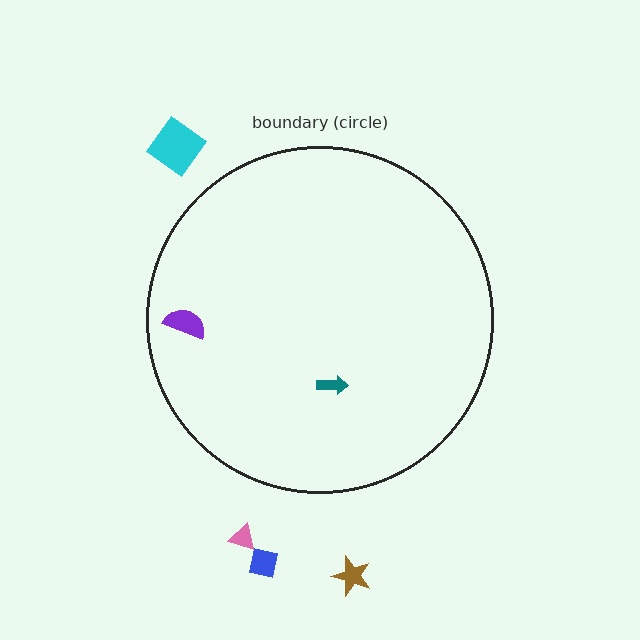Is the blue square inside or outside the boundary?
Outside.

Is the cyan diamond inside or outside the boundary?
Outside.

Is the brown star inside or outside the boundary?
Outside.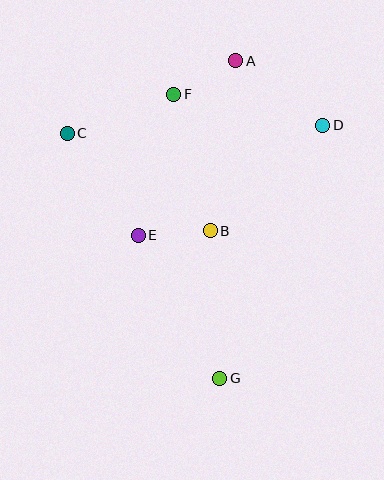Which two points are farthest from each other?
Points A and G are farthest from each other.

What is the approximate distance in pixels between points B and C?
The distance between B and C is approximately 173 pixels.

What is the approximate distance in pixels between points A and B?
The distance between A and B is approximately 172 pixels.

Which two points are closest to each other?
Points A and F are closest to each other.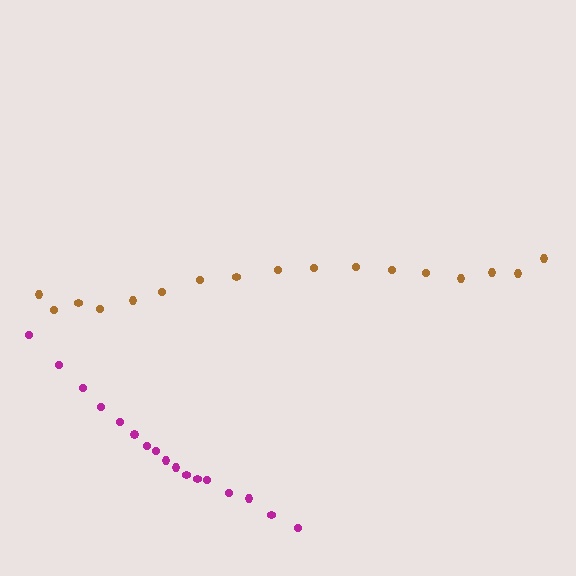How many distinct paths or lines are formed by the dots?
There are 2 distinct paths.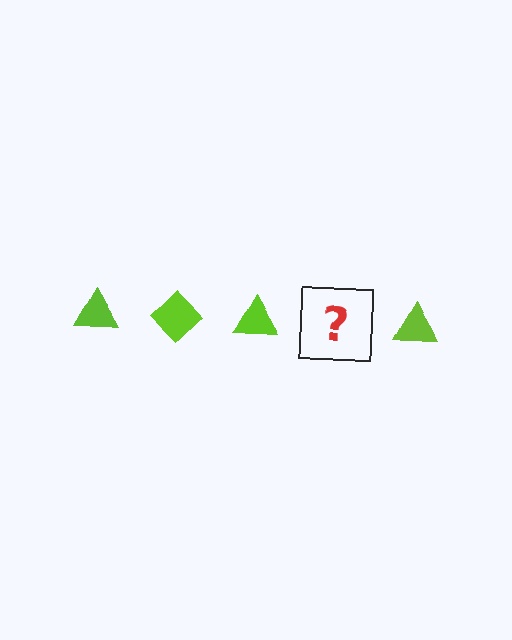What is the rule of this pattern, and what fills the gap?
The rule is that the pattern cycles through triangle, diamond shapes in lime. The gap should be filled with a lime diamond.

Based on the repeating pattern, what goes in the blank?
The blank should be a lime diamond.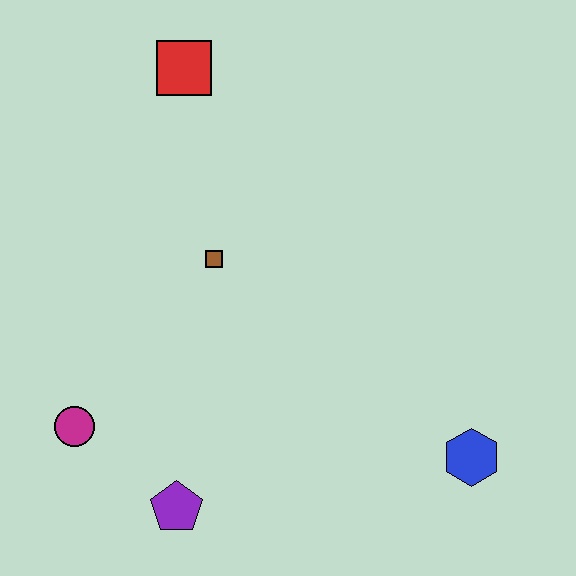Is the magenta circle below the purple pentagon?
No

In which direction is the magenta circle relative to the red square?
The magenta circle is below the red square.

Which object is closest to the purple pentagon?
The magenta circle is closest to the purple pentagon.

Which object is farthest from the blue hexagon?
The red square is farthest from the blue hexagon.